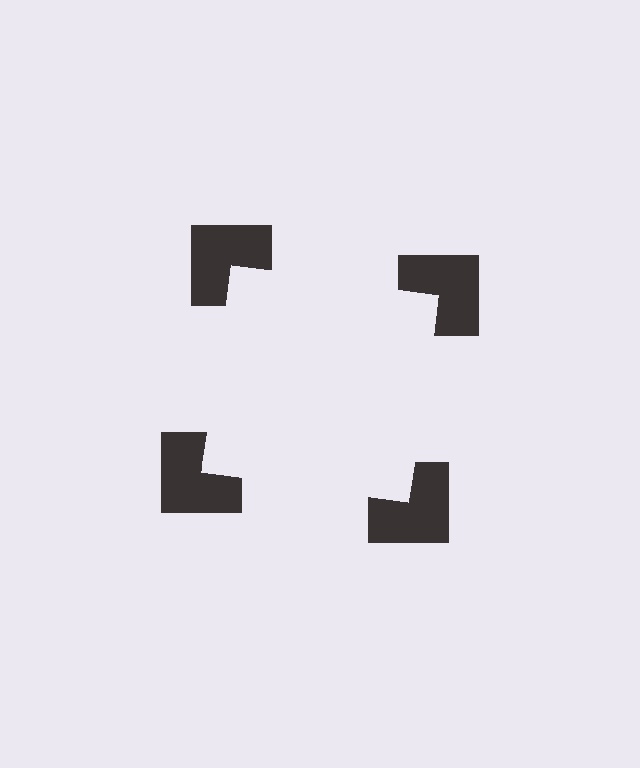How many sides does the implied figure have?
4 sides.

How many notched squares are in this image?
There are 4 — one at each vertex of the illusory square.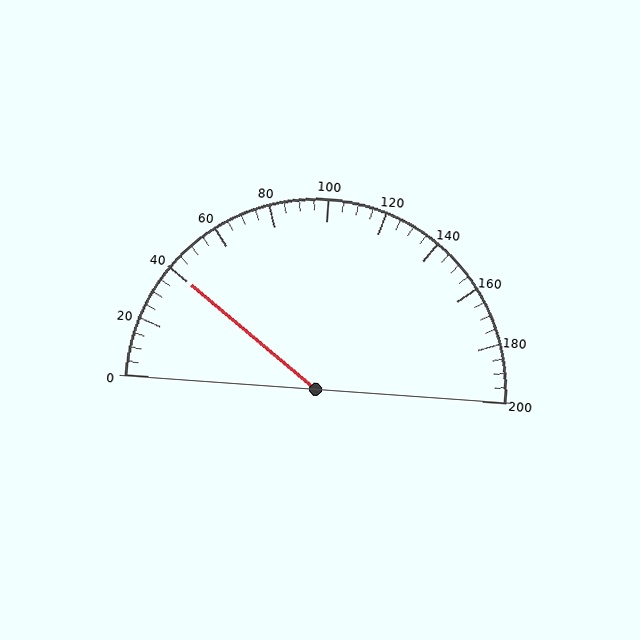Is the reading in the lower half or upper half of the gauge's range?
The reading is in the lower half of the range (0 to 200).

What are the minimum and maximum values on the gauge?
The gauge ranges from 0 to 200.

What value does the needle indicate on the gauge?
The needle indicates approximately 40.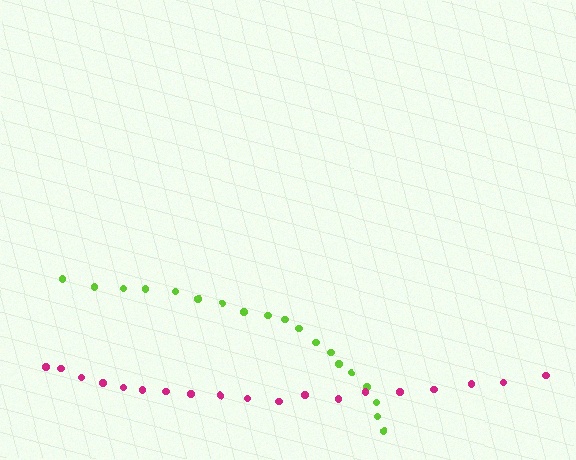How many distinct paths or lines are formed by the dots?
There are 2 distinct paths.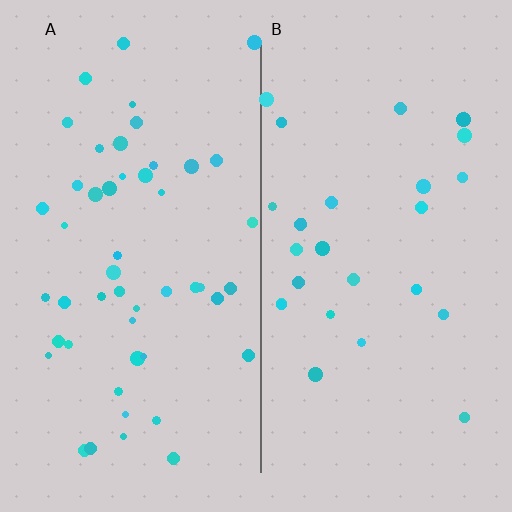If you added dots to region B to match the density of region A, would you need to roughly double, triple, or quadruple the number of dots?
Approximately double.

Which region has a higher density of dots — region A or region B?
A (the left).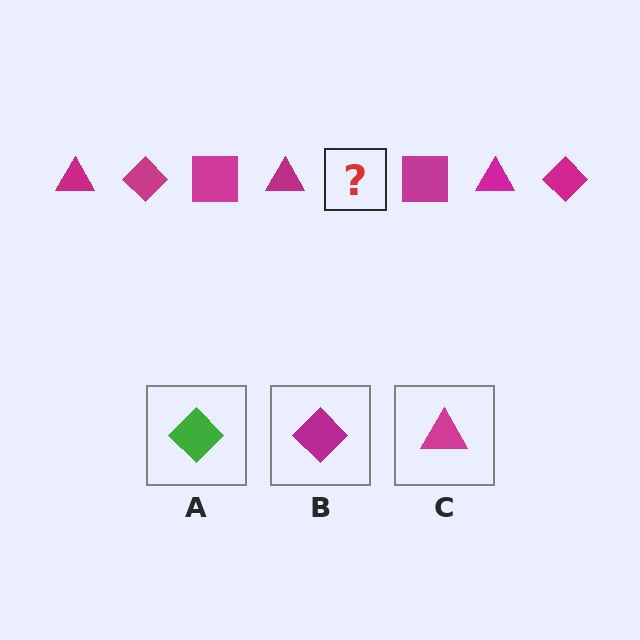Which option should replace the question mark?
Option B.